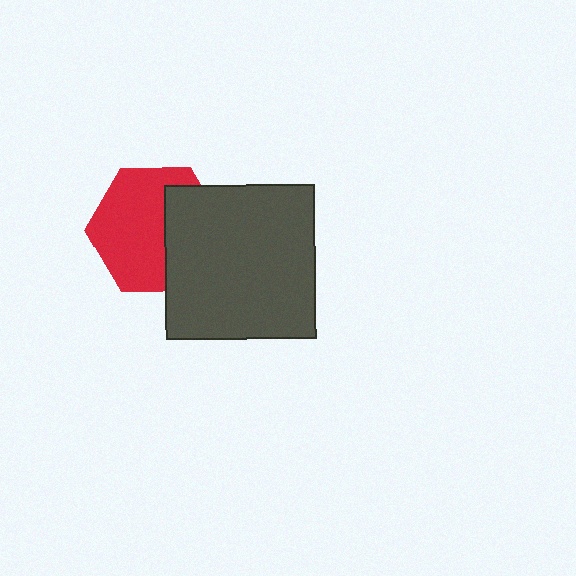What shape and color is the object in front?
The object in front is a dark gray rectangle.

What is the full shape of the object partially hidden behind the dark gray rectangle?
The partially hidden object is a red hexagon.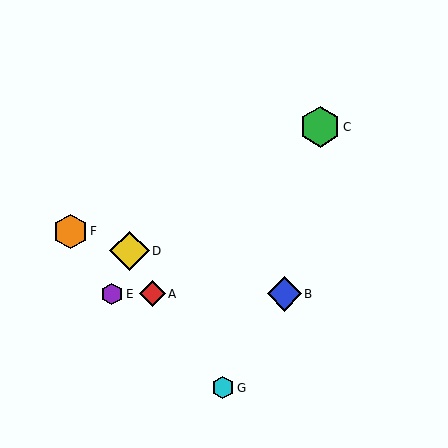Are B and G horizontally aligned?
No, B is at y≈294 and G is at y≈388.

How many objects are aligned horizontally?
3 objects (A, B, E) are aligned horizontally.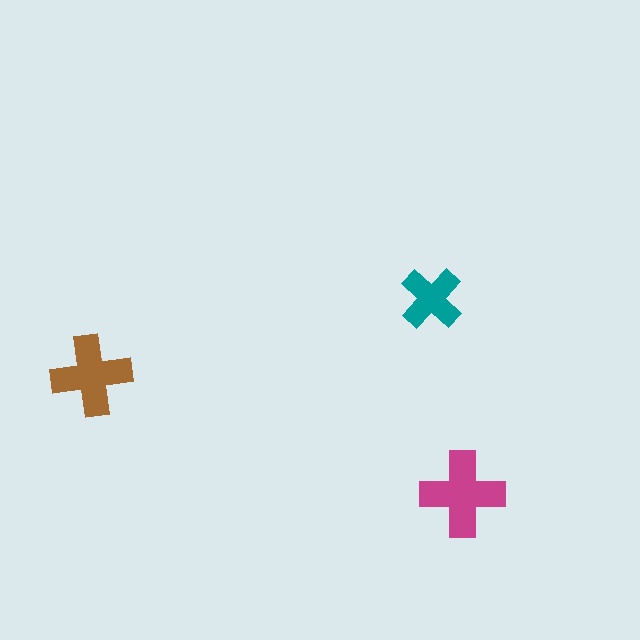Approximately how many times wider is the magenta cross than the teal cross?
About 1.5 times wider.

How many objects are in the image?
There are 3 objects in the image.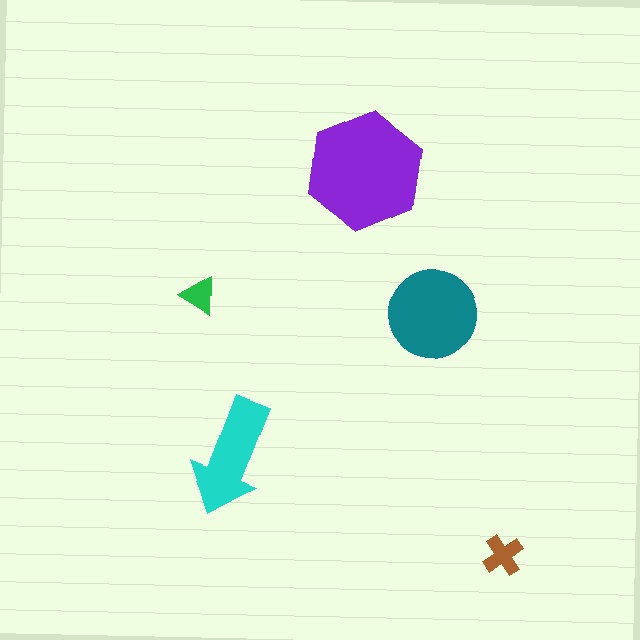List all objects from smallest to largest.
The green triangle, the brown cross, the cyan arrow, the teal circle, the purple hexagon.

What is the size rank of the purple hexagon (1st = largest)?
1st.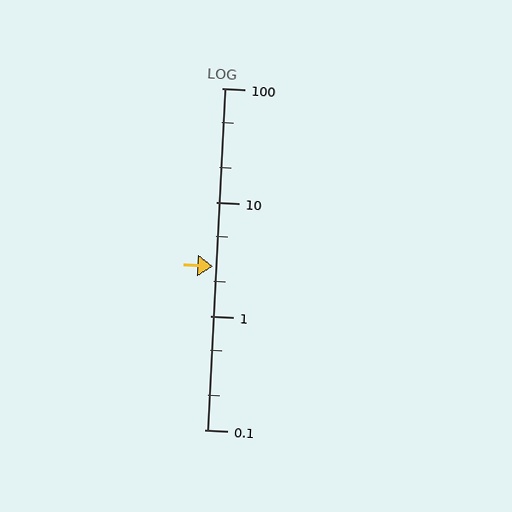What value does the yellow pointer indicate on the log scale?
The pointer indicates approximately 2.7.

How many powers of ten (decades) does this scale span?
The scale spans 3 decades, from 0.1 to 100.